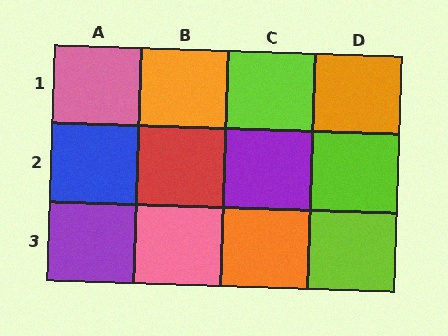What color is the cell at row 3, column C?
Orange.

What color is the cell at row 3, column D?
Lime.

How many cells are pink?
2 cells are pink.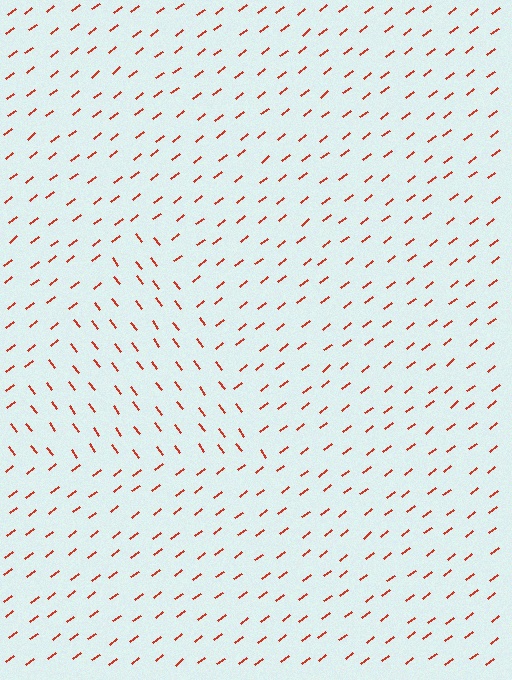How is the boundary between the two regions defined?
The boundary is defined purely by a change in line orientation (approximately 89 degrees difference). All lines are the same color and thickness.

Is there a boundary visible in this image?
Yes, there is a texture boundary formed by a change in line orientation.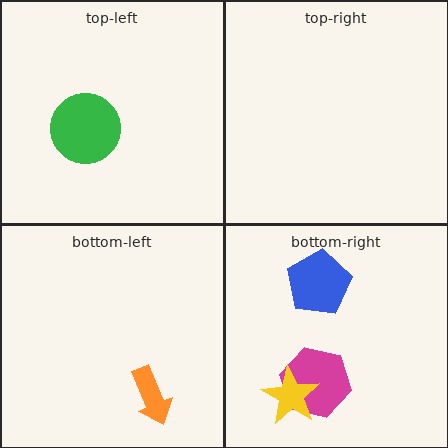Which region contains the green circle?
The top-left region.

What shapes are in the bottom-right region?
The blue pentagon, the magenta hexagon, the yellow star.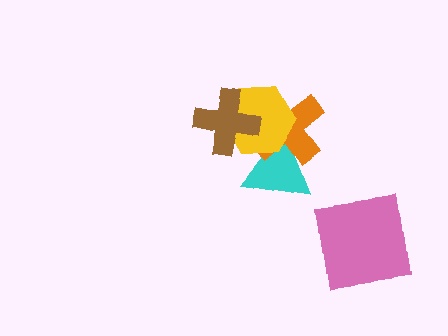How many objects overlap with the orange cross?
3 objects overlap with the orange cross.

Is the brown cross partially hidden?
No, no other shape covers it.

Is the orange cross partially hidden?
Yes, it is partially covered by another shape.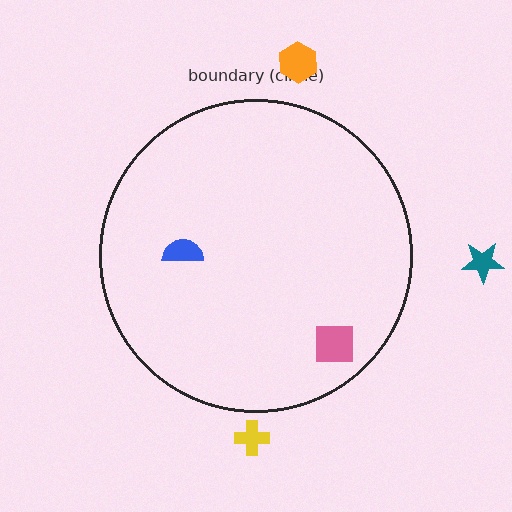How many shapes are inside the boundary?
2 inside, 3 outside.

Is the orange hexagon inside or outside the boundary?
Outside.